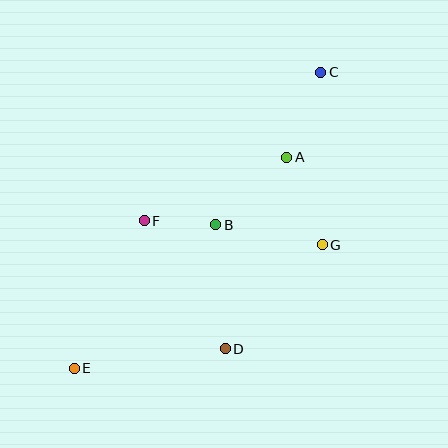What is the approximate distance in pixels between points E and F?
The distance between E and F is approximately 163 pixels.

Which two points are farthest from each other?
Points C and E are farthest from each other.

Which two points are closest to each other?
Points B and F are closest to each other.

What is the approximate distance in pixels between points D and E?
The distance between D and E is approximately 152 pixels.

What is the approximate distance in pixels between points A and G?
The distance between A and G is approximately 95 pixels.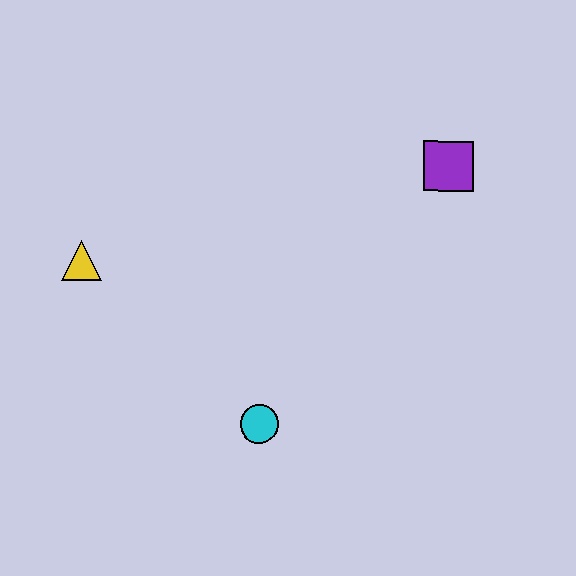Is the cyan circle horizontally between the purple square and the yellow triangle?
Yes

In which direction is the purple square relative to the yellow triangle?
The purple square is to the right of the yellow triangle.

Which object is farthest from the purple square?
The yellow triangle is farthest from the purple square.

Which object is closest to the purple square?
The cyan circle is closest to the purple square.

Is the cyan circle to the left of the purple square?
Yes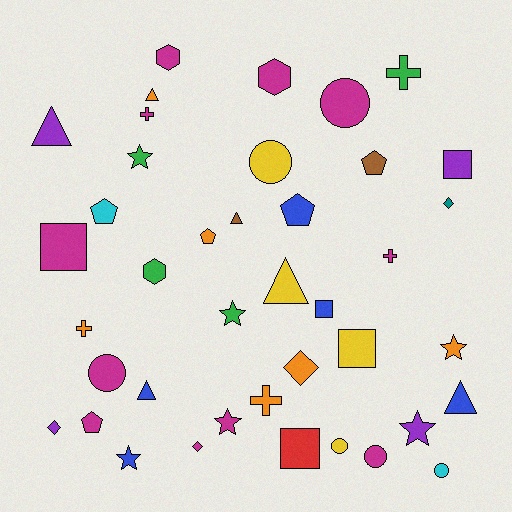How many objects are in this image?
There are 40 objects.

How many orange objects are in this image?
There are 6 orange objects.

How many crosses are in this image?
There are 5 crosses.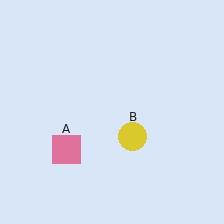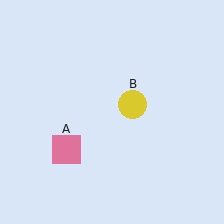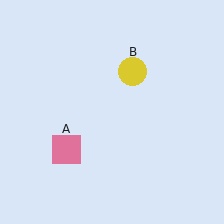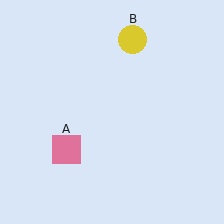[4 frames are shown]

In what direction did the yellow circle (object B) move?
The yellow circle (object B) moved up.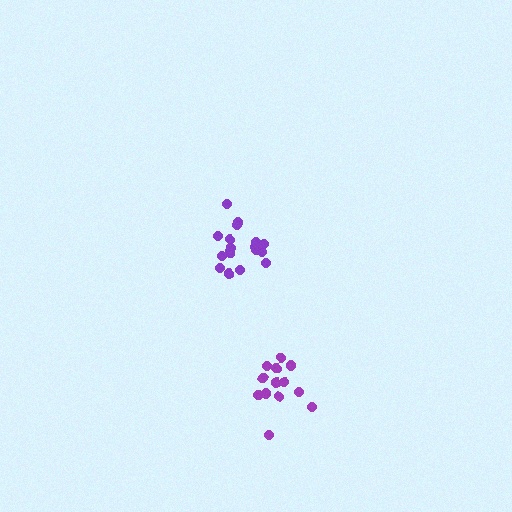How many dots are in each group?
Group 1: 13 dots, Group 2: 18 dots (31 total).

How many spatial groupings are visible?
There are 2 spatial groupings.